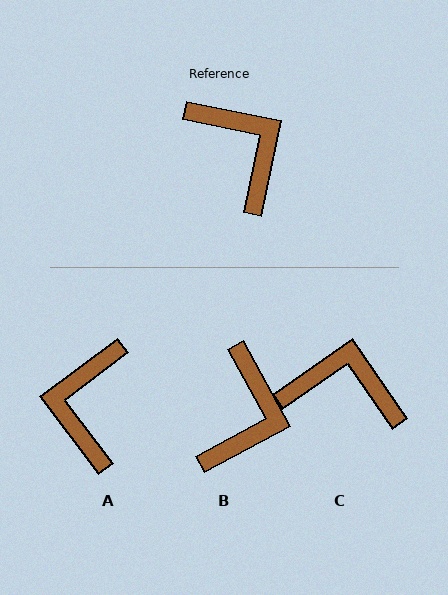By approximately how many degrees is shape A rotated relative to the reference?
Approximately 139 degrees counter-clockwise.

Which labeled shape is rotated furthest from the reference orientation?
A, about 139 degrees away.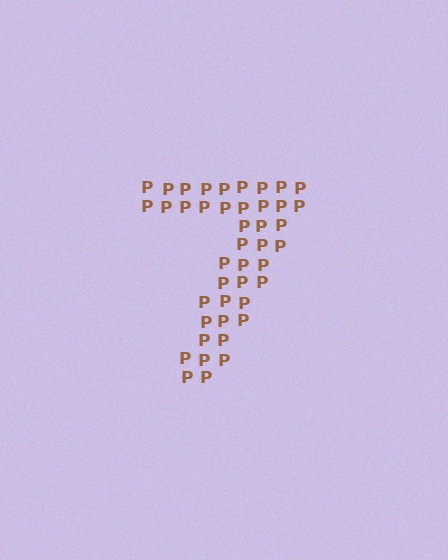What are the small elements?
The small elements are letter P's.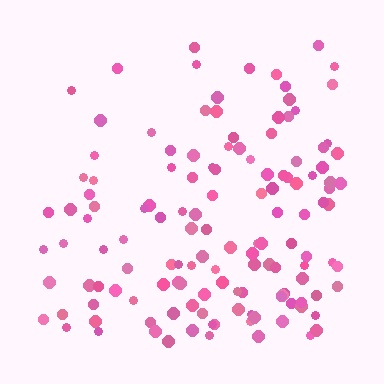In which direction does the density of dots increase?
From top to bottom, with the bottom side densest.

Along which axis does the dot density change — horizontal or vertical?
Vertical.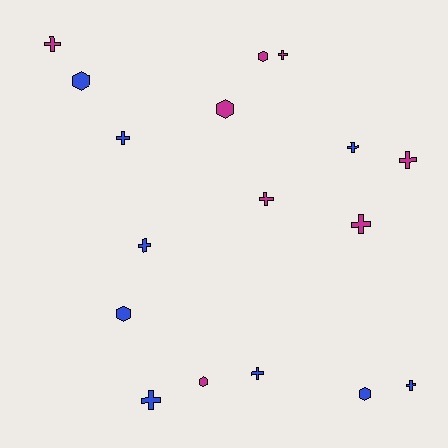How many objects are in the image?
There are 17 objects.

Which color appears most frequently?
Blue, with 9 objects.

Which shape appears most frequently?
Cross, with 11 objects.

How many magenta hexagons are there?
There are 3 magenta hexagons.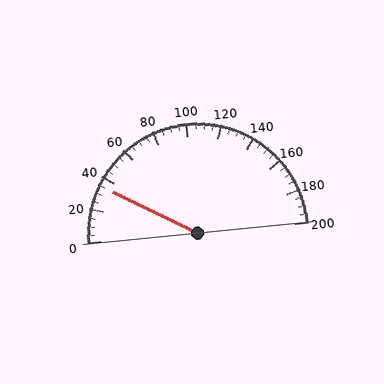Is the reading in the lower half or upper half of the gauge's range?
The reading is in the lower half of the range (0 to 200).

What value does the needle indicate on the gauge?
The needle indicates approximately 35.